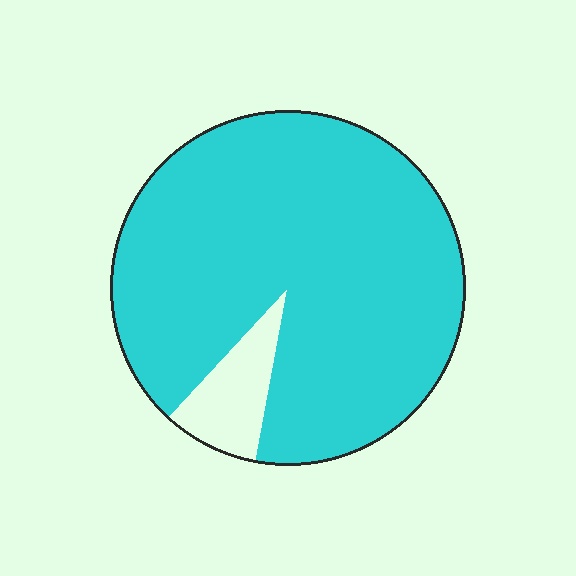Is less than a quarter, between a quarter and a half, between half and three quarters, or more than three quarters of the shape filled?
More than three quarters.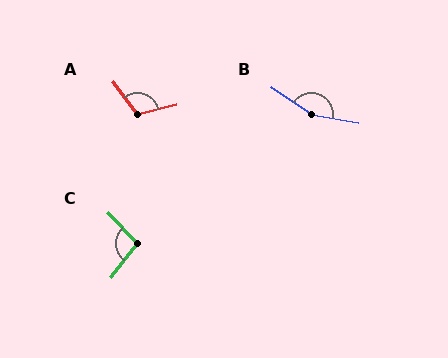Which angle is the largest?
B, at approximately 156 degrees.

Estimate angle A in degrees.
Approximately 114 degrees.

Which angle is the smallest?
C, at approximately 100 degrees.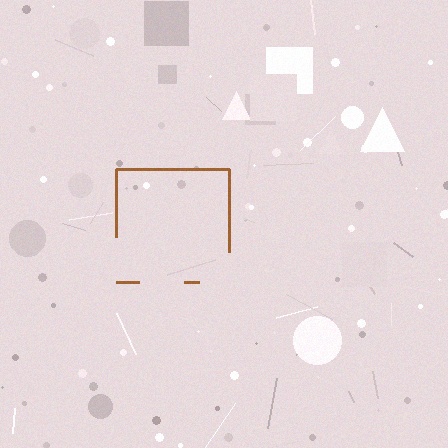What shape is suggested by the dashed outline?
The dashed outline suggests a square.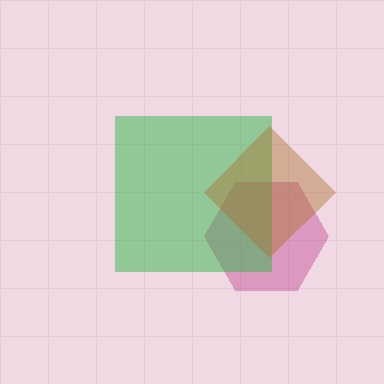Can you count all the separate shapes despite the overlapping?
Yes, there are 3 separate shapes.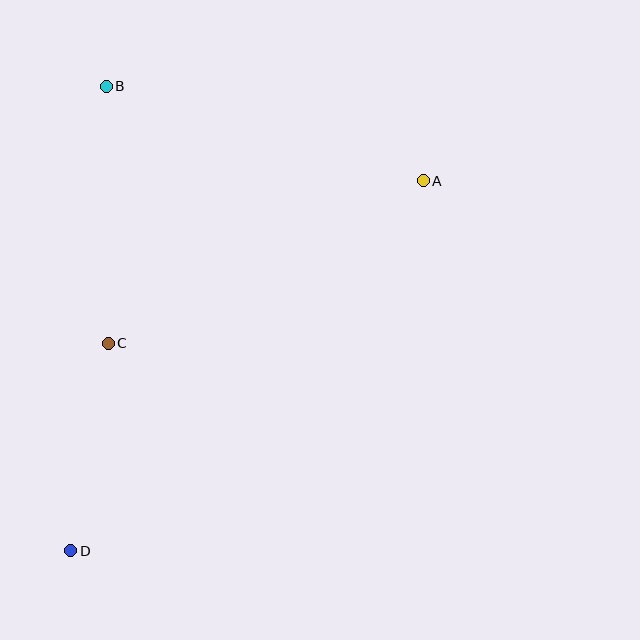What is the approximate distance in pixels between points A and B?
The distance between A and B is approximately 331 pixels.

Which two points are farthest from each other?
Points A and D are farthest from each other.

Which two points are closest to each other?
Points C and D are closest to each other.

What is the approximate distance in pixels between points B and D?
The distance between B and D is approximately 466 pixels.